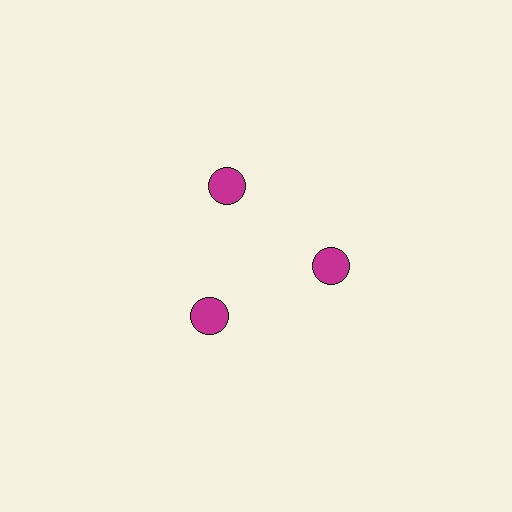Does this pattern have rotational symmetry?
Yes, this pattern has 3-fold rotational symmetry. It looks the same after rotating 120 degrees around the center.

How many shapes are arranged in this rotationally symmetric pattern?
There are 6 shapes, arranged in 3 groups of 2.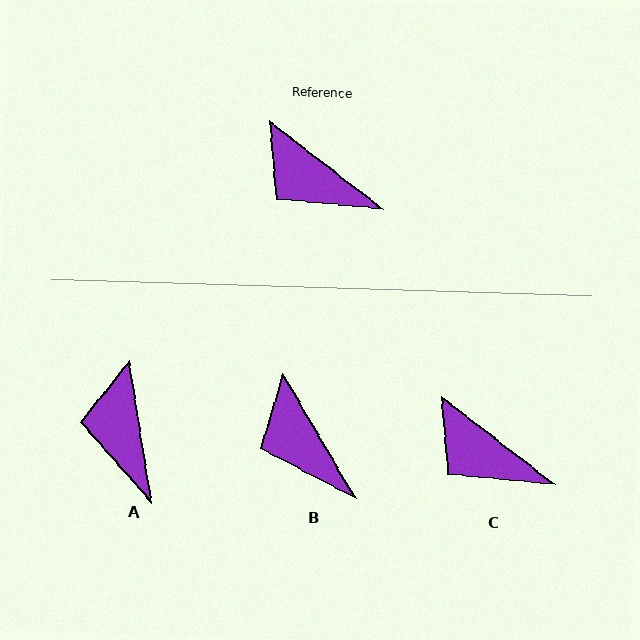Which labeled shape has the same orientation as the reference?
C.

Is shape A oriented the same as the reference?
No, it is off by about 43 degrees.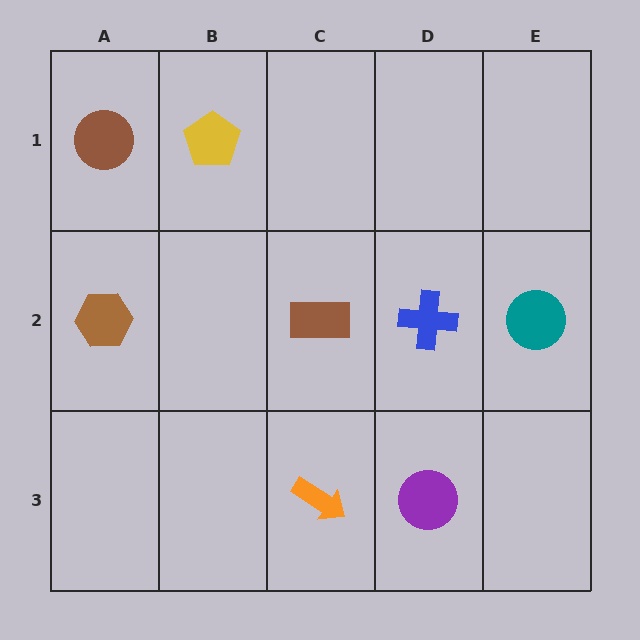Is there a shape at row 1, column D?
No, that cell is empty.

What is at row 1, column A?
A brown circle.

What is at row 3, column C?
An orange arrow.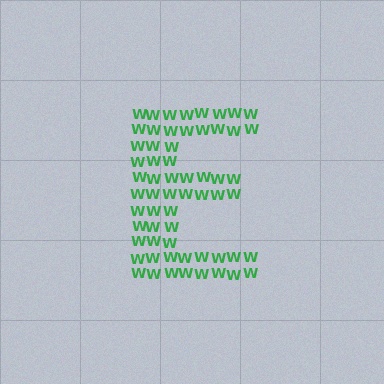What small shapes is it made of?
It is made of small letter W's.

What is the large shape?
The large shape is the letter E.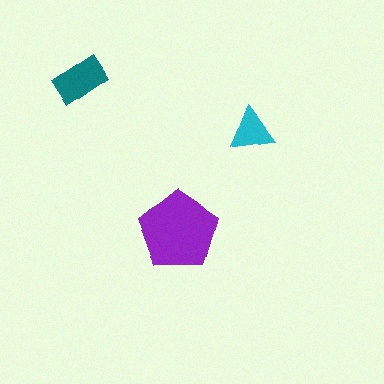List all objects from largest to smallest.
The purple pentagon, the teal rectangle, the cyan triangle.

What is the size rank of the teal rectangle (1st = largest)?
2nd.